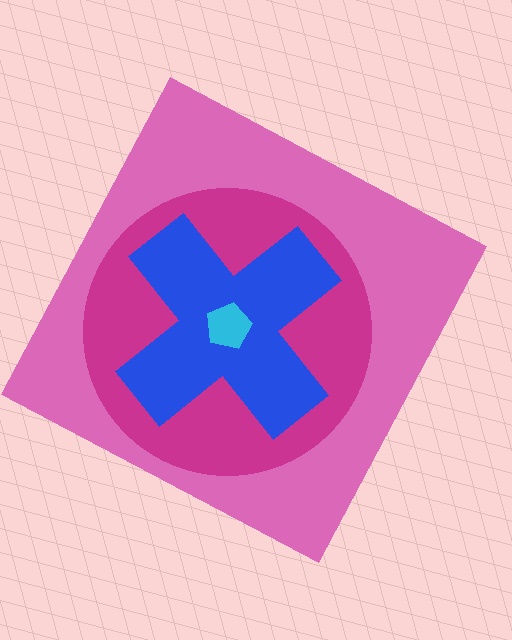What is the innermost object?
The cyan pentagon.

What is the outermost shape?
The pink square.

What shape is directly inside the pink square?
The magenta circle.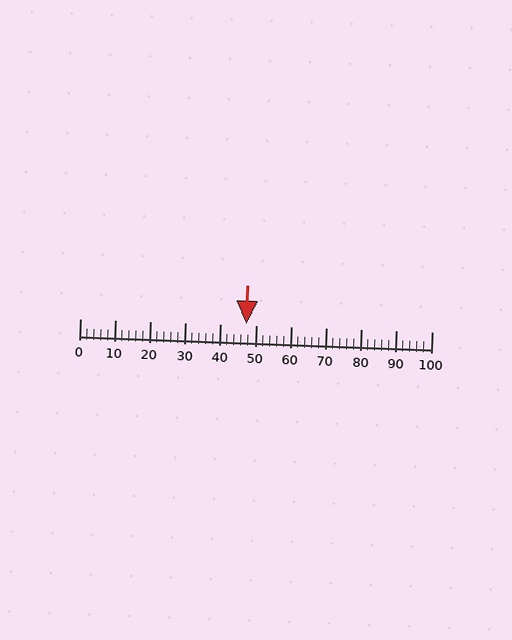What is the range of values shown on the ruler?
The ruler shows values from 0 to 100.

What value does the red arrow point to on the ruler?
The red arrow points to approximately 47.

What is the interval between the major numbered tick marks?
The major tick marks are spaced 10 units apart.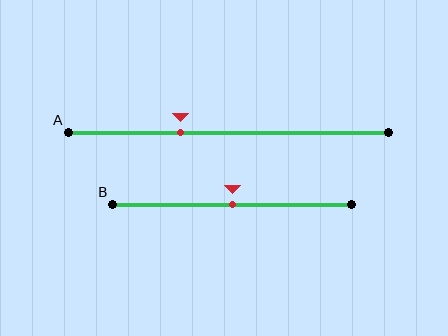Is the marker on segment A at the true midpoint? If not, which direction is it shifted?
No, the marker on segment A is shifted to the left by about 15% of the segment length.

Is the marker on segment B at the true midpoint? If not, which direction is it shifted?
Yes, the marker on segment B is at the true midpoint.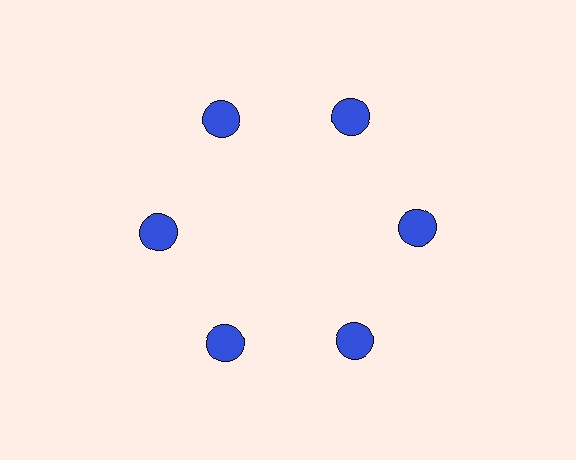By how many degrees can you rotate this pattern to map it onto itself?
The pattern maps onto itself every 60 degrees of rotation.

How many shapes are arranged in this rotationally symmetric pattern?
There are 6 shapes, arranged in 6 groups of 1.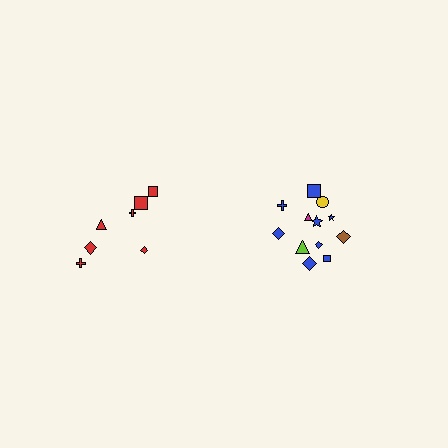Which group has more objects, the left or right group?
The right group.